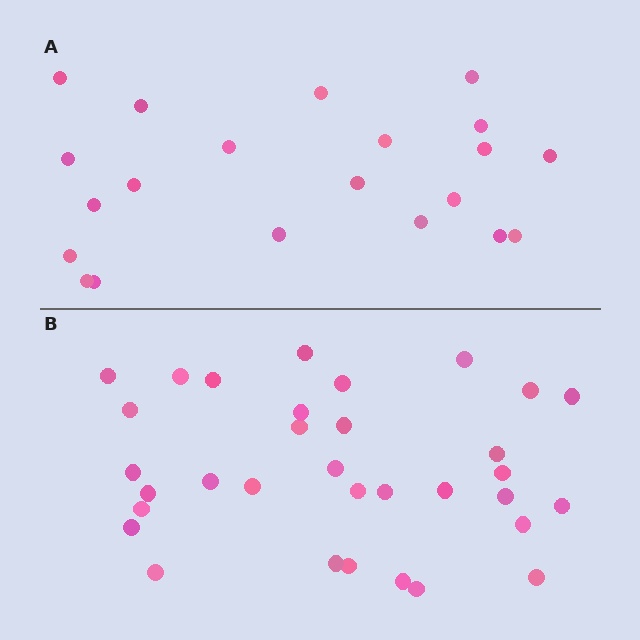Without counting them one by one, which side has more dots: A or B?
Region B (the bottom region) has more dots.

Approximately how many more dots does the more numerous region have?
Region B has roughly 12 or so more dots than region A.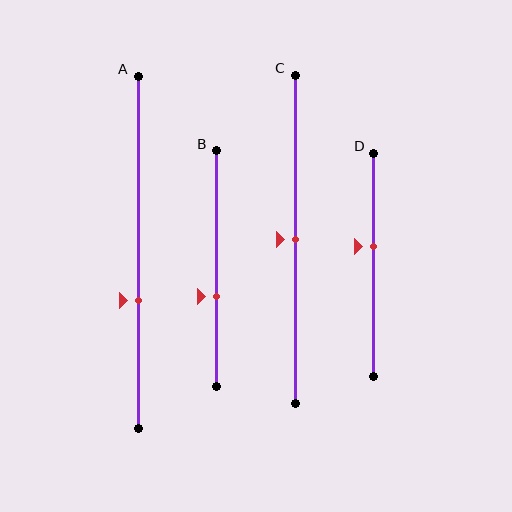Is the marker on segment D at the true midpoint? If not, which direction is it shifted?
No, the marker on segment D is shifted upward by about 8% of the segment length.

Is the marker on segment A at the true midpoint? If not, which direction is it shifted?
No, the marker on segment A is shifted downward by about 14% of the segment length.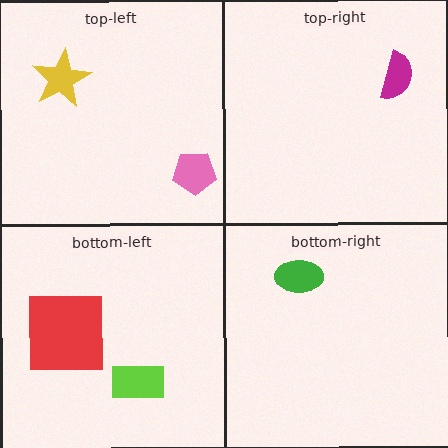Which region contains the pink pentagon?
The top-left region.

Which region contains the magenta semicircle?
The top-right region.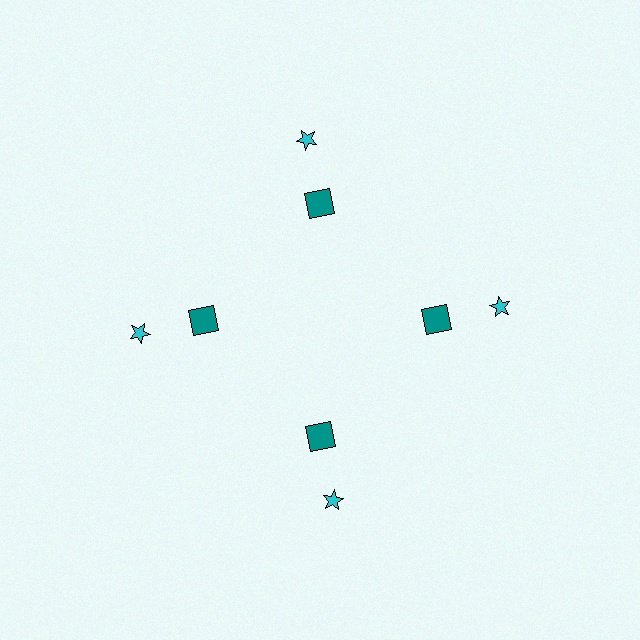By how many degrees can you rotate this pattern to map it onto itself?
The pattern maps onto itself every 90 degrees of rotation.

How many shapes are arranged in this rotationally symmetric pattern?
There are 8 shapes, arranged in 4 groups of 2.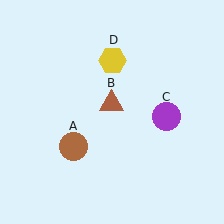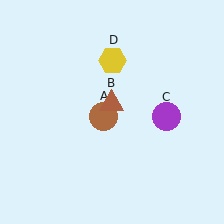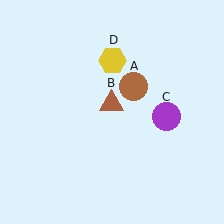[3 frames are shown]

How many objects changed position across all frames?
1 object changed position: brown circle (object A).